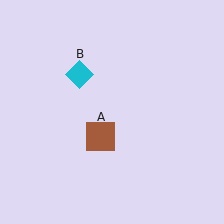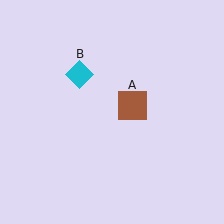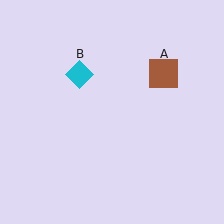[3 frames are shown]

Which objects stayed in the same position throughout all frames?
Cyan diamond (object B) remained stationary.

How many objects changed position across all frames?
1 object changed position: brown square (object A).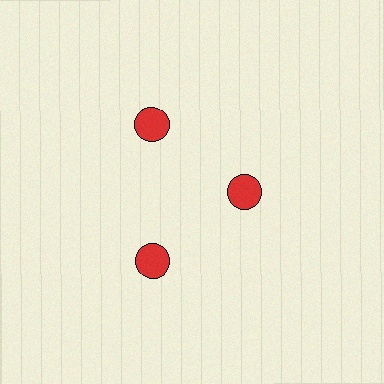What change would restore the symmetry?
The symmetry would be restored by moving it outward, back onto the ring so that all 3 circles sit at equal angles and equal distance from the center.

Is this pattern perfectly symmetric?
No. The 3 red circles are arranged in a ring, but one element near the 3 o'clock position is pulled inward toward the center, breaking the 3-fold rotational symmetry.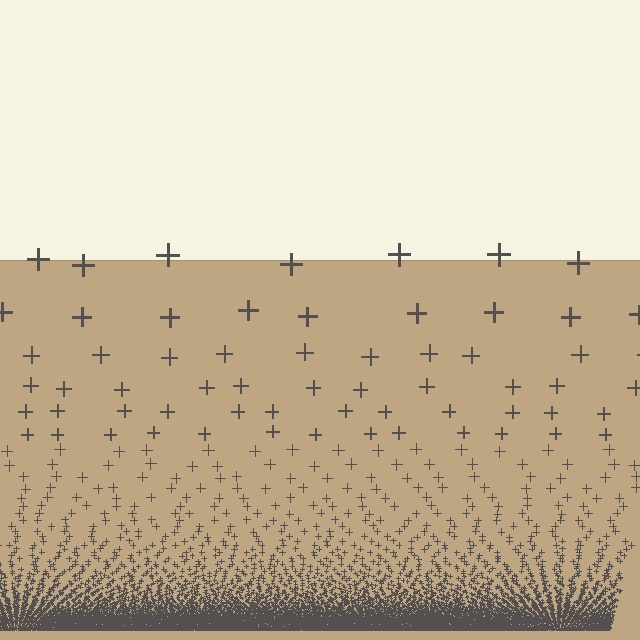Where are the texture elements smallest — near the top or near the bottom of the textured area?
Near the bottom.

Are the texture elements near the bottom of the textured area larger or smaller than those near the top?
Smaller. The gradient is inverted — elements near the bottom are smaller and denser.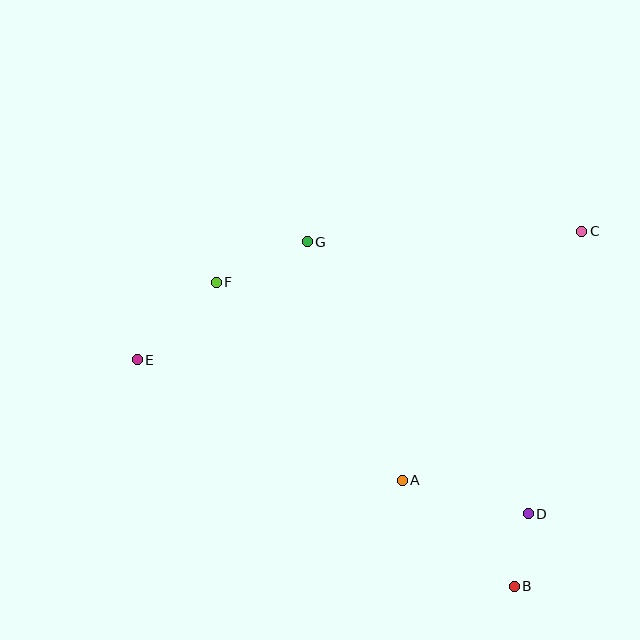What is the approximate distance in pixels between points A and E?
The distance between A and E is approximately 291 pixels.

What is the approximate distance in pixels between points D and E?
The distance between D and E is approximately 421 pixels.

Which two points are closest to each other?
Points B and D are closest to each other.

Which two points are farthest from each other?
Points C and E are farthest from each other.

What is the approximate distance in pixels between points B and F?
The distance between B and F is approximately 426 pixels.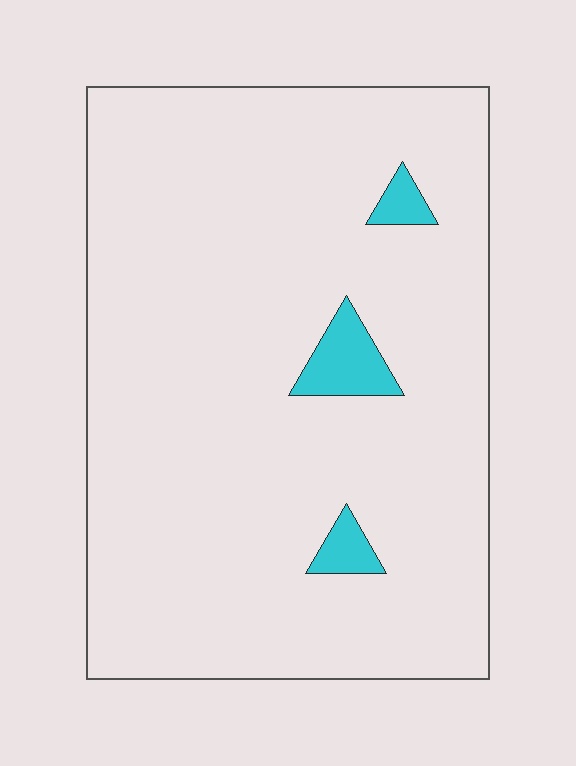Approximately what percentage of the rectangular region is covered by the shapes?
Approximately 5%.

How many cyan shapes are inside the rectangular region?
3.